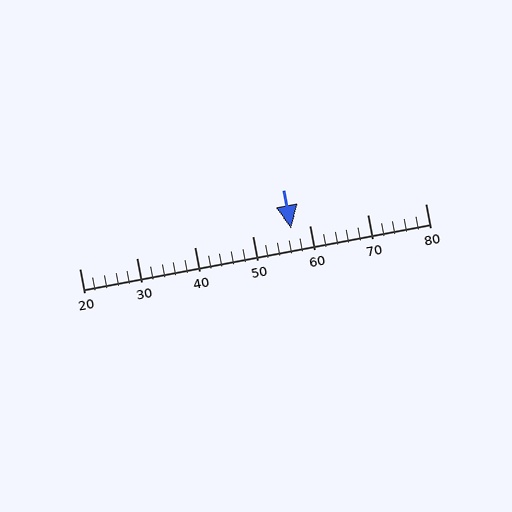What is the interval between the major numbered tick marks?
The major tick marks are spaced 10 units apart.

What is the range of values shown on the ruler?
The ruler shows values from 20 to 80.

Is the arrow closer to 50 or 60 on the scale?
The arrow is closer to 60.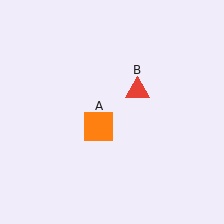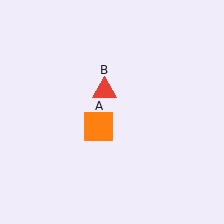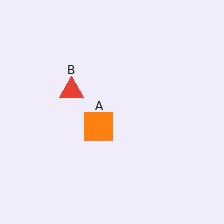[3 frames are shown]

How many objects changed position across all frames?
1 object changed position: red triangle (object B).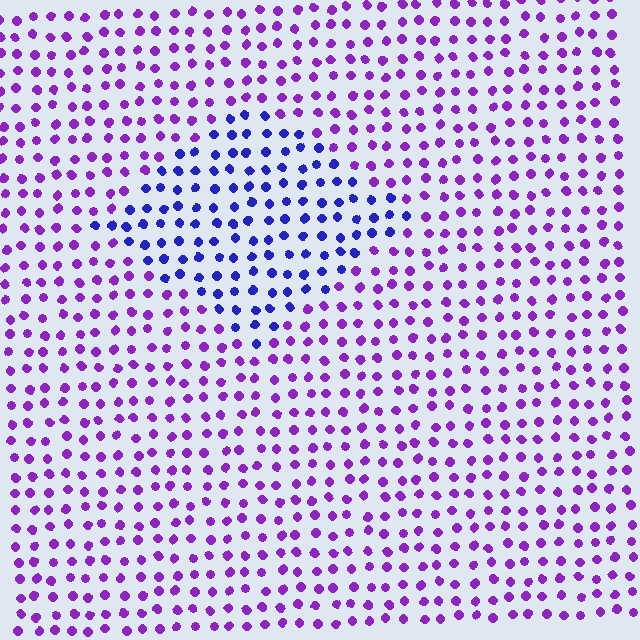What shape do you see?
I see a diamond.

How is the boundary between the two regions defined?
The boundary is defined purely by a slight shift in hue (about 41 degrees). Spacing, size, and orientation are identical on both sides.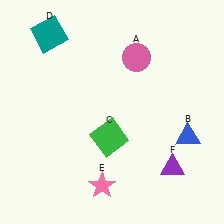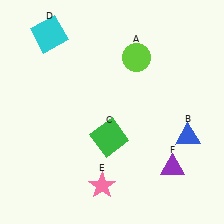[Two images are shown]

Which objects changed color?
A changed from pink to lime. D changed from teal to cyan.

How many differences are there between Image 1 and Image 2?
There are 2 differences between the two images.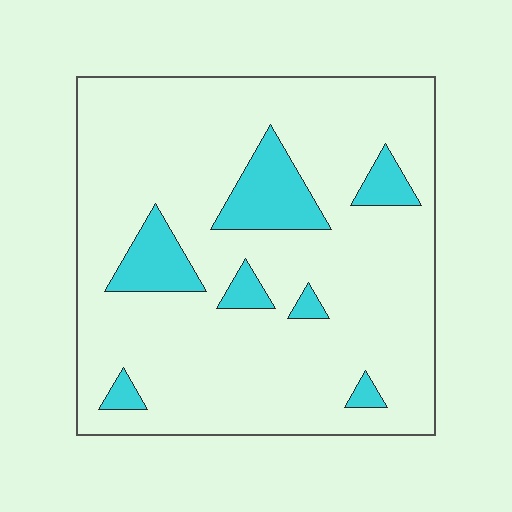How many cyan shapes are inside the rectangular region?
7.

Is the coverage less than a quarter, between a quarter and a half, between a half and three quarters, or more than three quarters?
Less than a quarter.